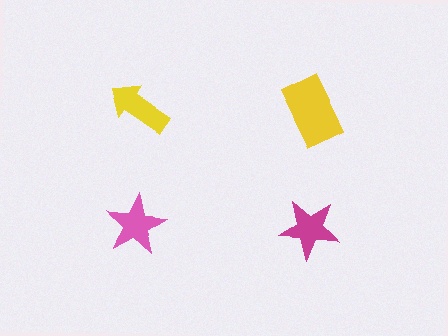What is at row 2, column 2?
A magenta star.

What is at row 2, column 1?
A pink star.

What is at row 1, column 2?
A yellow rectangle.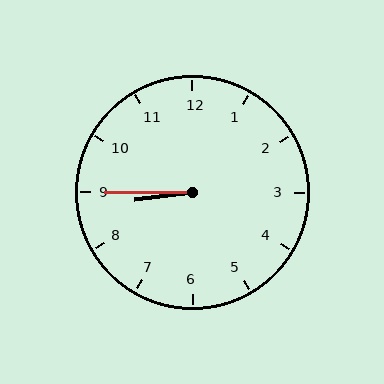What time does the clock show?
8:45.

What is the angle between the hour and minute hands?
Approximately 8 degrees.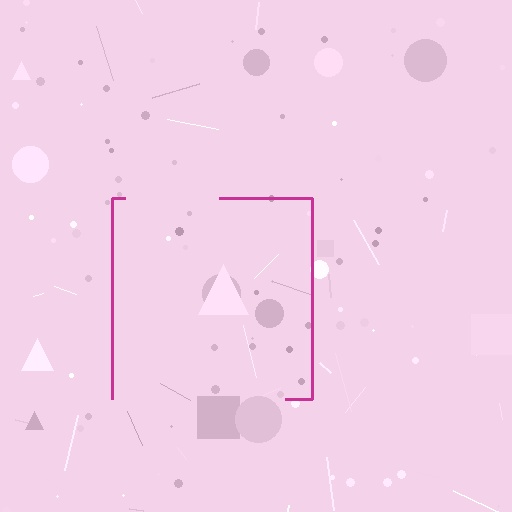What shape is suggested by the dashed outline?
The dashed outline suggests a square.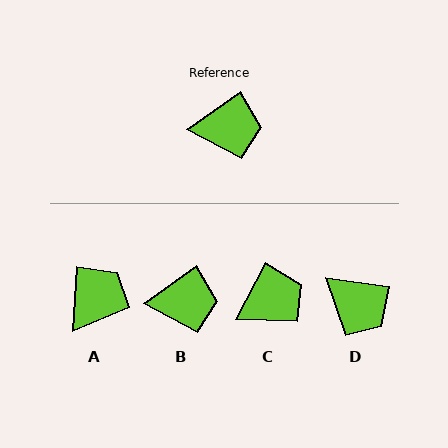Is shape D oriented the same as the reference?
No, it is off by about 43 degrees.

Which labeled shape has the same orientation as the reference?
B.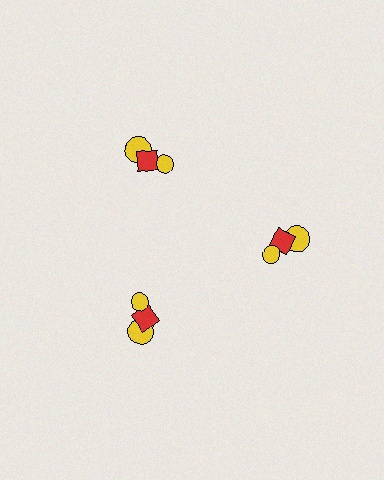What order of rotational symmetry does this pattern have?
This pattern has 3-fold rotational symmetry.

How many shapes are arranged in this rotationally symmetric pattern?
There are 9 shapes, arranged in 3 groups of 3.